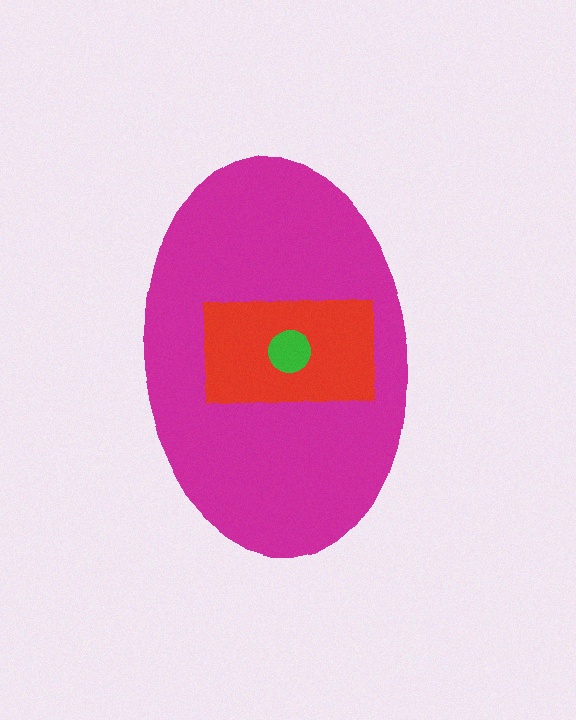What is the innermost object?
The green circle.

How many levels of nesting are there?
3.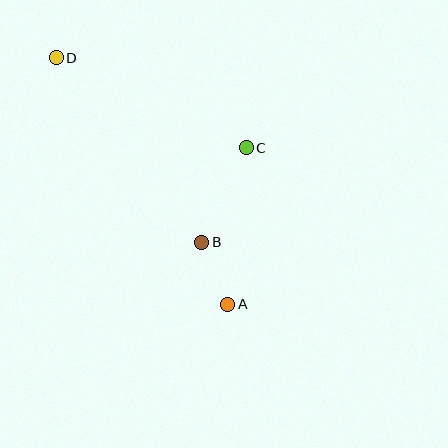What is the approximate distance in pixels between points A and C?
The distance between A and C is approximately 157 pixels.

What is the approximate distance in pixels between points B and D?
The distance between B and D is approximately 235 pixels.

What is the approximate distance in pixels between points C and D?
The distance between C and D is approximately 210 pixels.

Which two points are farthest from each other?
Points A and D are farthest from each other.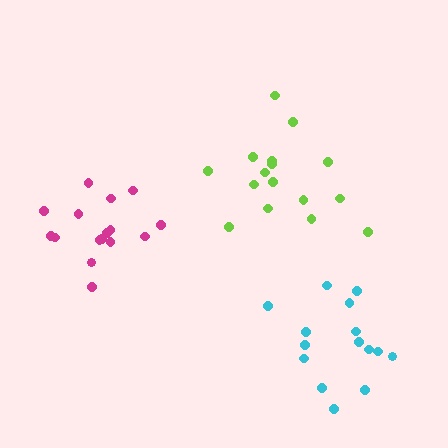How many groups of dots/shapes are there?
There are 3 groups.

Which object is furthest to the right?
The cyan cluster is rightmost.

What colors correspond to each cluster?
The clusters are colored: cyan, magenta, lime.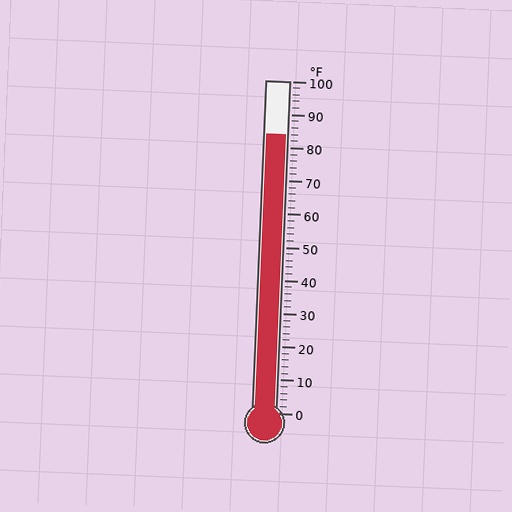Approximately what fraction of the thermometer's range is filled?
The thermometer is filled to approximately 85% of its range.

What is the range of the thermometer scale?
The thermometer scale ranges from 0°F to 100°F.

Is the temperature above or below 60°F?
The temperature is above 60°F.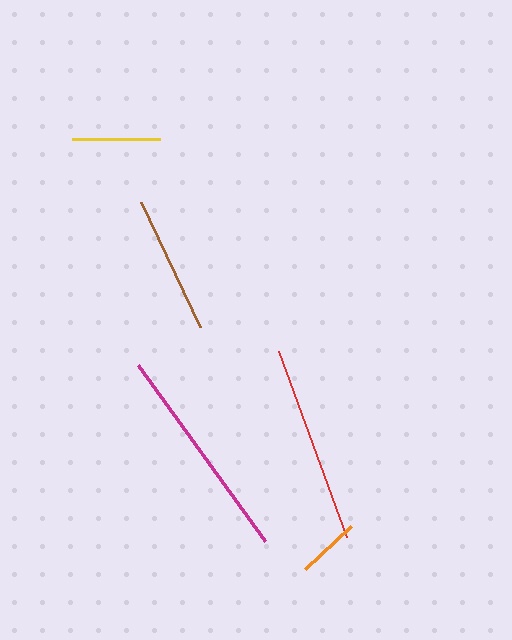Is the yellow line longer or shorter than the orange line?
The yellow line is longer than the orange line.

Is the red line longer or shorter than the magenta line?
The magenta line is longer than the red line.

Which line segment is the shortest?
The orange line is the shortest at approximately 63 pixels.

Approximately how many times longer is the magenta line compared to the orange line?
The magenta line is approximately 3.5 times the length of the orange line.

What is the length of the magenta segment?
The magenta segment is approximately 217 pixels long.